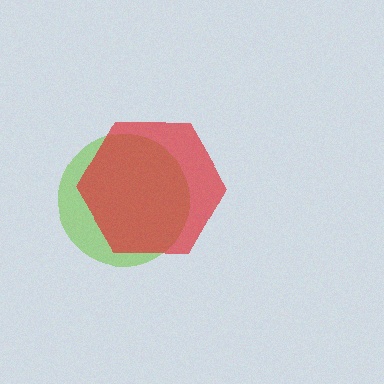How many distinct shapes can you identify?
There are 2 distinct shapes: a lime circle, a red hexagon.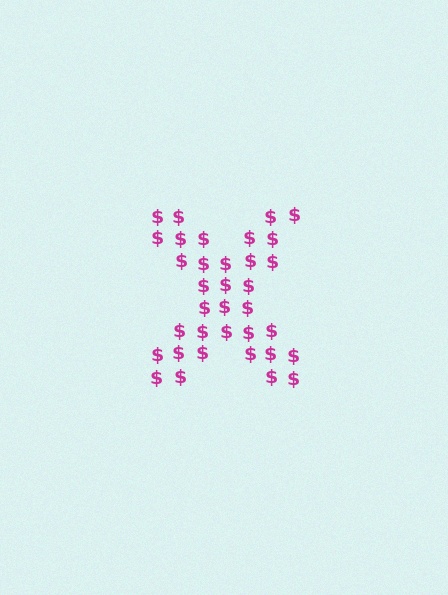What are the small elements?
The small elements are dollar signs.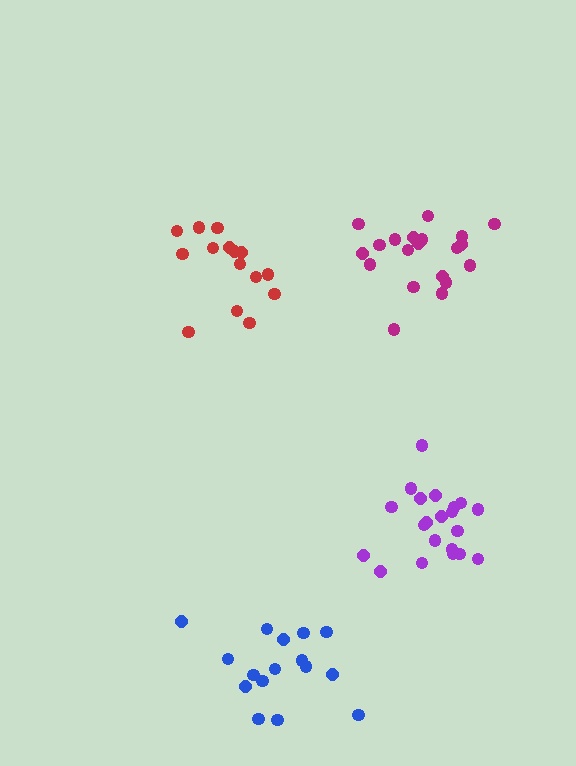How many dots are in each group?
Group 1: 20 dots, Group 2: 16 dots, Group 3: 15 dots, Group 4: 21 dots (72 total).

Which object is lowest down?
The blue cluster is bottommost.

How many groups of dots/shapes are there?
There are 4 groups.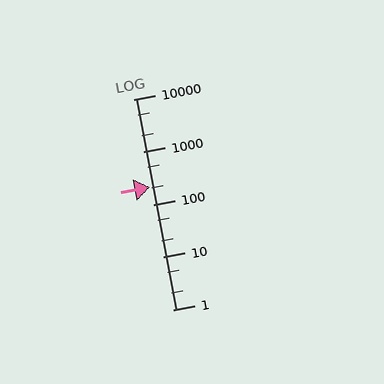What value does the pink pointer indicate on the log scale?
The pointer indicates approximately 210.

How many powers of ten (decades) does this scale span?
The scale spans 4 decades, from 1 to 10000.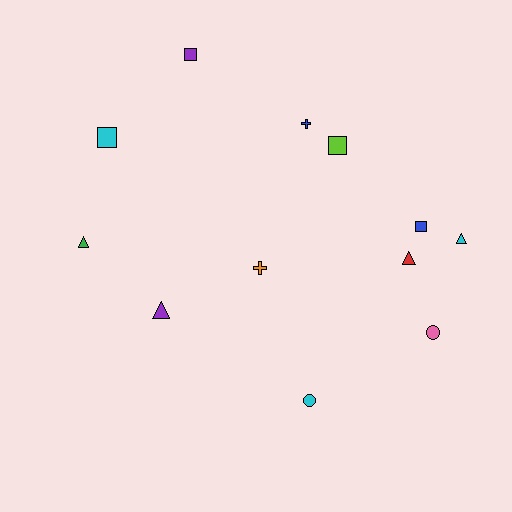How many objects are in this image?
There are 12 objects.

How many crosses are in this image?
There are 2 crosses.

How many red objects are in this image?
There is 1 red object.